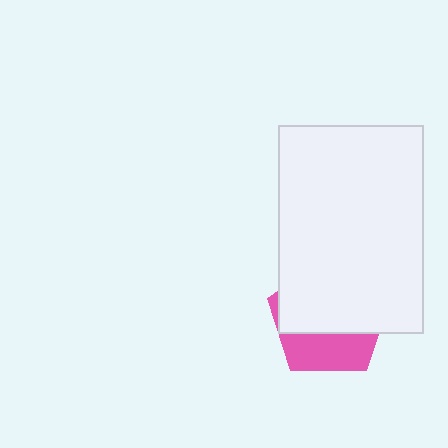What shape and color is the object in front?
The object in front is a white rectangle.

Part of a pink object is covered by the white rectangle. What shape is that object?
It is a pentagon.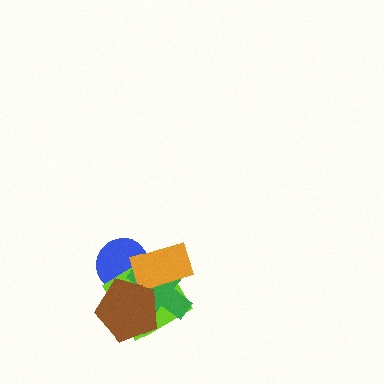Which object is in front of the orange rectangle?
The brown pentagon is in front of the orange rectangle.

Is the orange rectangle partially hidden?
Yes, it is partially covered by another shape.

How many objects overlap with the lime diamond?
4 objects overlap with the lime diamond.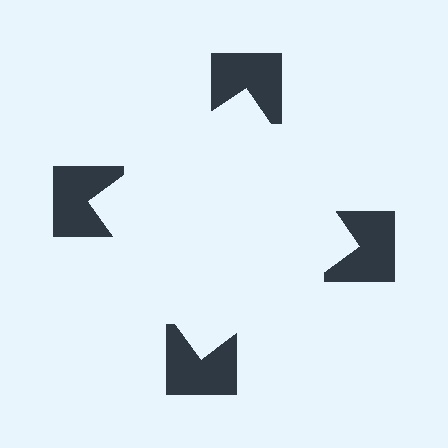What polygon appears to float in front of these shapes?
An illusory square — its edges are inferred from the aligned wedge cuts in the notched squares, not physically drawn.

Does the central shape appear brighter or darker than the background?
It typically appears slightly brighter than the background, even though no actual brightness change is drawn.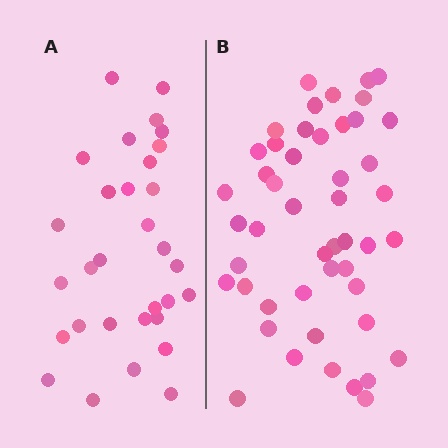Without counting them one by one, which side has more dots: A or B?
Region B (the right region) has more dots.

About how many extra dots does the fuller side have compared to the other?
Region B has approximately 15 more dots than region A.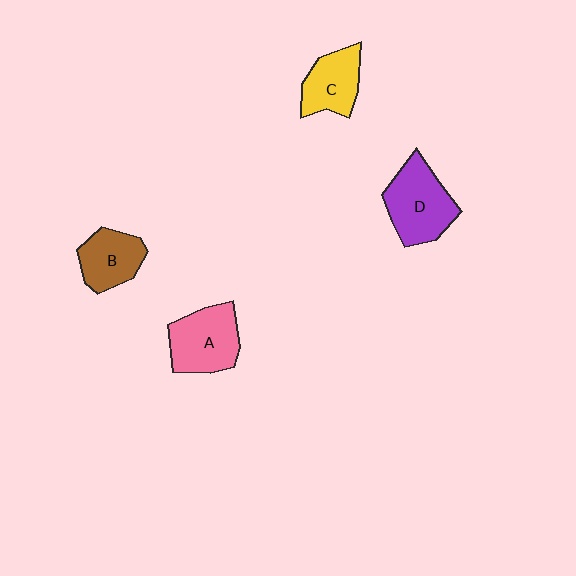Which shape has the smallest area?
Shape B (brown).